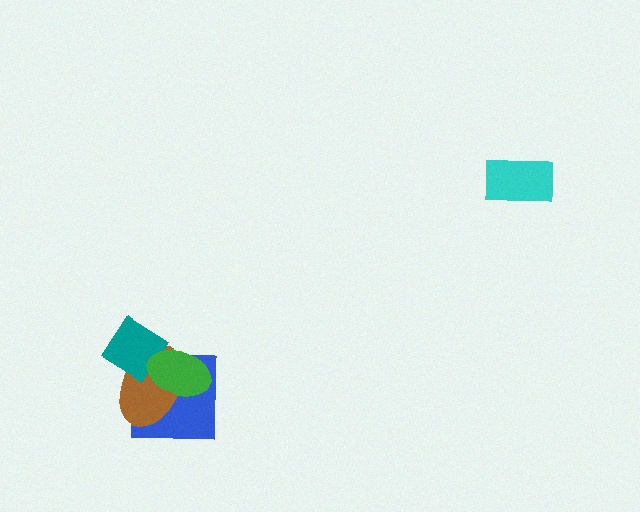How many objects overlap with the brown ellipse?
3 objects overlap with the brown ellipse.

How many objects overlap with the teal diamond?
3 objects overlap with the teal diamond.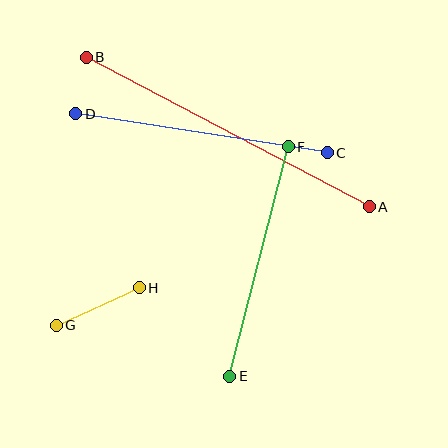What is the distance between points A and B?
The distance is approximately 320 pixels.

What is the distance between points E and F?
The distance is approximately 237 pixels.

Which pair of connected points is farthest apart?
Points A and B are farthest apart.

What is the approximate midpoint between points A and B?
The midpoint is at approximately (228, 132) pixels.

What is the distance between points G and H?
The distance is approximately 91 pixels.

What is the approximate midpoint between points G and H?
The midpoint is at approximately (98, 306) pixels.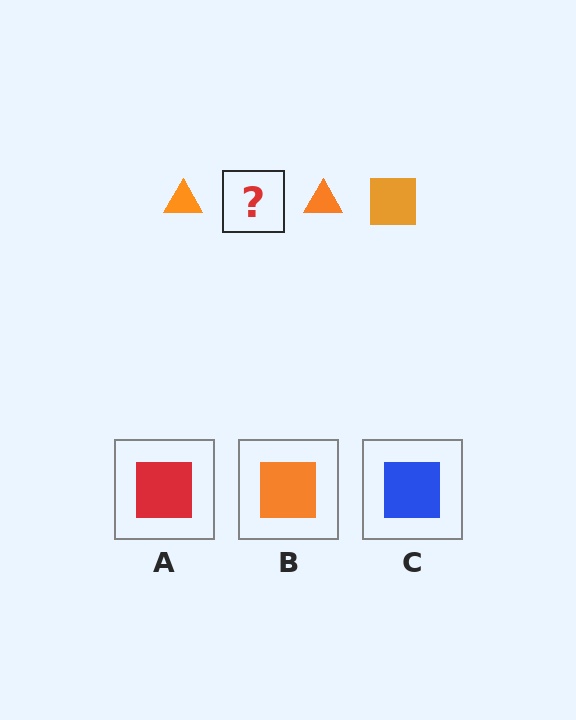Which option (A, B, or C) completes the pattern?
B.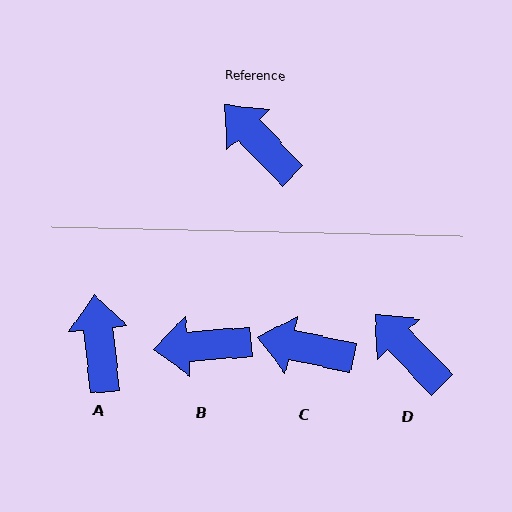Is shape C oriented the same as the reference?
No, it is off by about 34 degrees.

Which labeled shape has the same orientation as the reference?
D.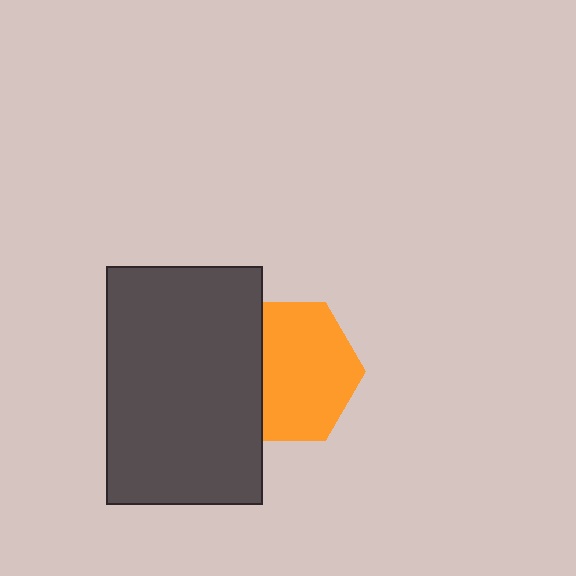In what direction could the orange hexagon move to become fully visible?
The orange hexagon could move right. That would shift it out from behind the dark gray rectangle entirely.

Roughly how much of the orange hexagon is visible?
Most of it is visible (roughly 68%).